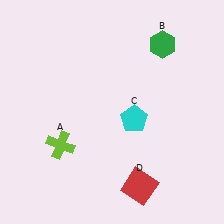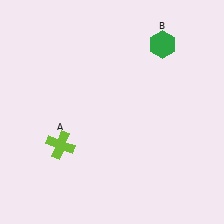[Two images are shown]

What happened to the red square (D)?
The red square (D) was removed in Image 2. It was in the bottom-right area of Image 1.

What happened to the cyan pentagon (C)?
The cyan pentagon (C) was removed in Image 2. It was in the bottom-right area of Image 1.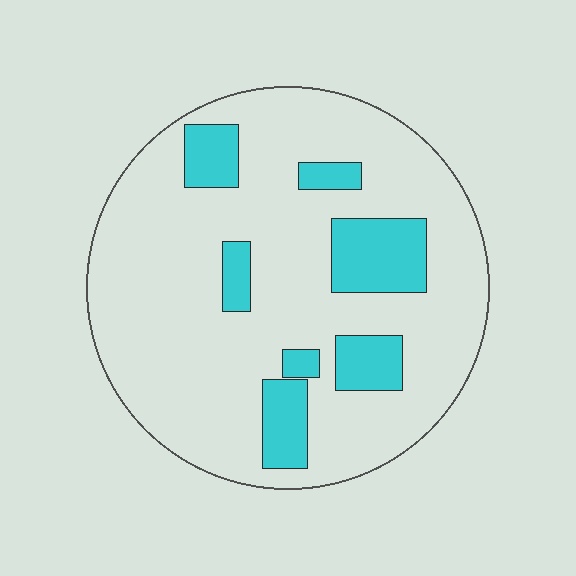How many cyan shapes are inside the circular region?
7.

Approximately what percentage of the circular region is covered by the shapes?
Approximately 20%.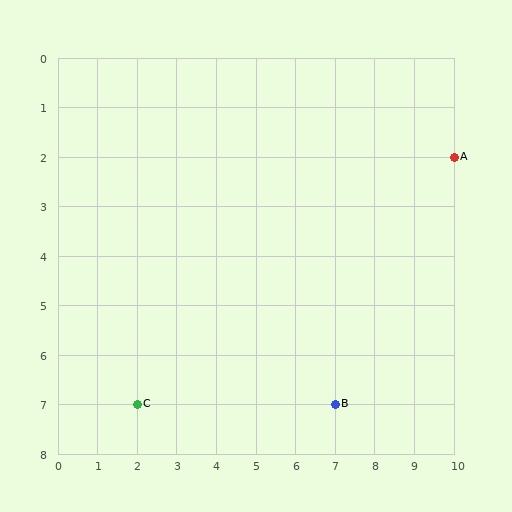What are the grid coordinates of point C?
Point C is at grid coordinates (2, 7).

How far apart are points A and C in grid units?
Points A and C are 8 columns and 5 rows apart (about 9.4 grid units diagonally).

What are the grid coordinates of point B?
Point B is at grid coordinates (7, 7).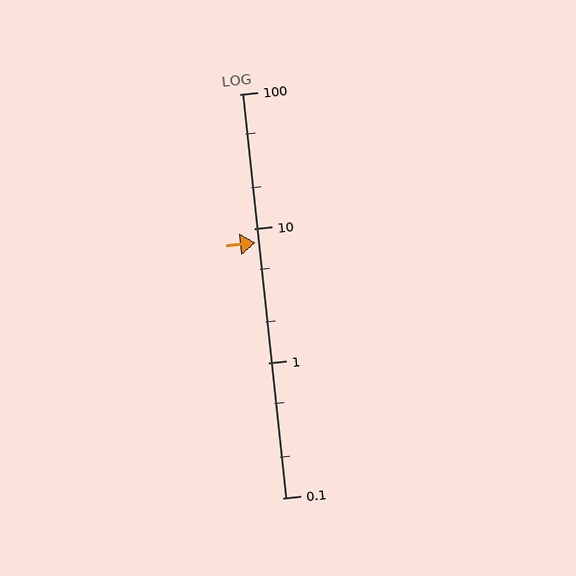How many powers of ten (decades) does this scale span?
The scale spans 3 decades, from 0.1 to 100.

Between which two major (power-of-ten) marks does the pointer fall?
The pointer is between 1 and 10.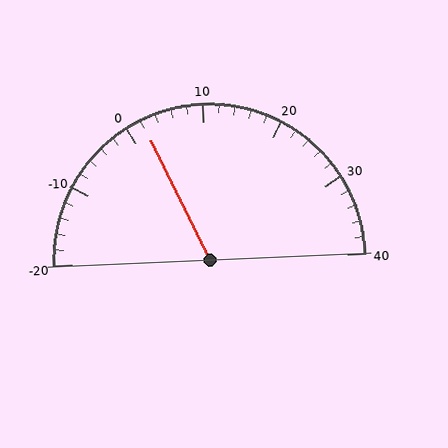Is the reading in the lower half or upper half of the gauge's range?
The reading is in the lower half of the range (-20 to 40).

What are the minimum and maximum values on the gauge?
The gauge ranges from -20 to 40.